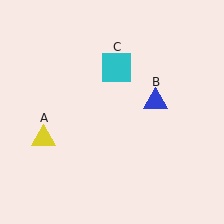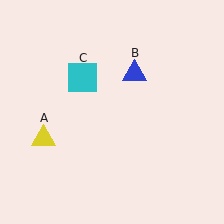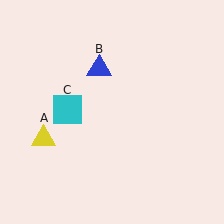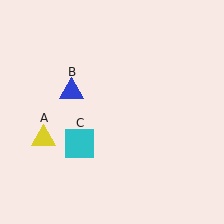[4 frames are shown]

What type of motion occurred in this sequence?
The blue triangle (object B), cyan square (object C) rotated counterclockwise around the center of the scene.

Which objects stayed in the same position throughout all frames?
Yellow triangle (object A) remained stationary.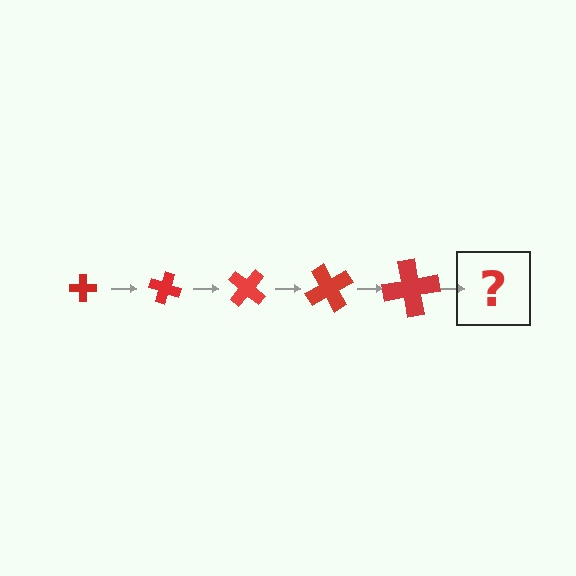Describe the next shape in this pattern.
It should be a cross, larger than the previous one and rotated 100 degrees from the start.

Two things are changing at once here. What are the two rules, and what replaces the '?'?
The two rules are that the cross grows larger each step and it rotates 20 degrees each step. The '?' should be a cross, larger than the previous one and rotated 100 degrees from the start.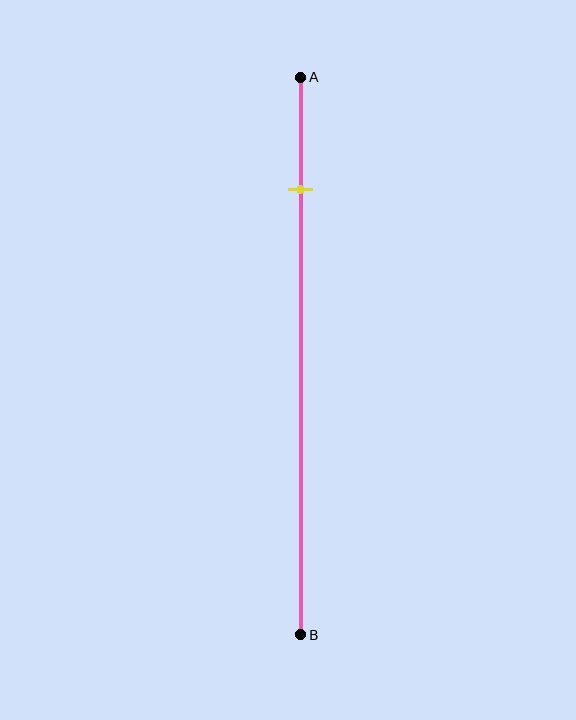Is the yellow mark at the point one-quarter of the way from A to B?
No, the mark is at about 20% from A, not at the 25% one-quarter point.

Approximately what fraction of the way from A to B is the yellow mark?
The yellow mark is approximately 20% of the way from A to B.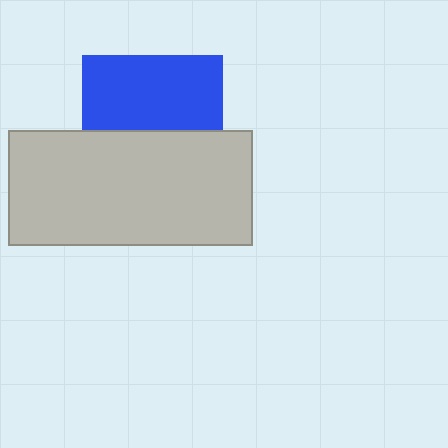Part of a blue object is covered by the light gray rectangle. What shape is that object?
It is a square.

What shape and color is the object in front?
The object in front is a light gray rectangle.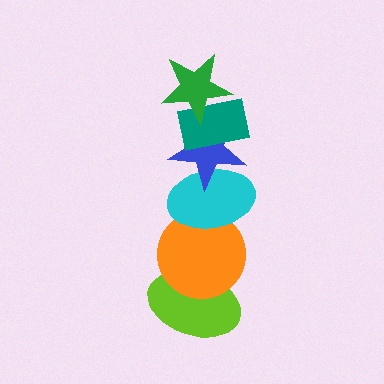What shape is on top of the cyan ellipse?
The blue star is on top of the cyan ellipse.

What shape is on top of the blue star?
The teal rectangle is on top of the blue star.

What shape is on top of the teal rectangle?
The green star is on top of the teal rectangle.